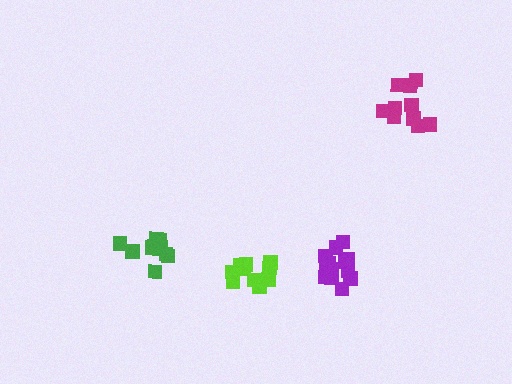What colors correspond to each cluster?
The clusters are colored: purple, magenta, lime, green.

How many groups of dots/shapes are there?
There are 4 groups.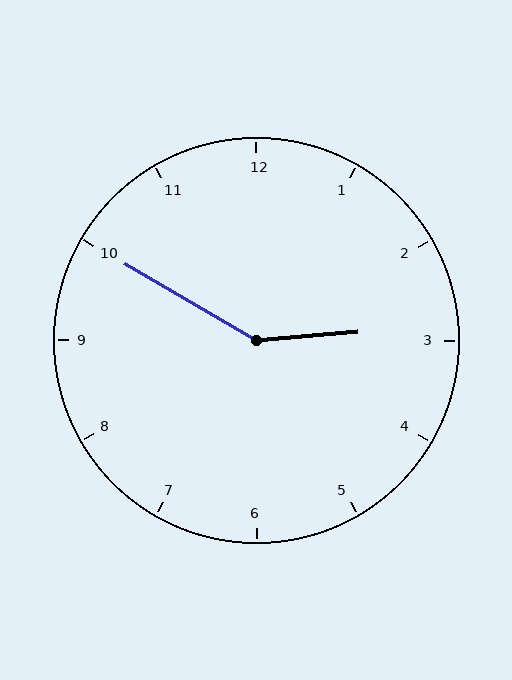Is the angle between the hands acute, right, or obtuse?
It is obtuse.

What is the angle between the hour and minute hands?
Approximately 145 degrees.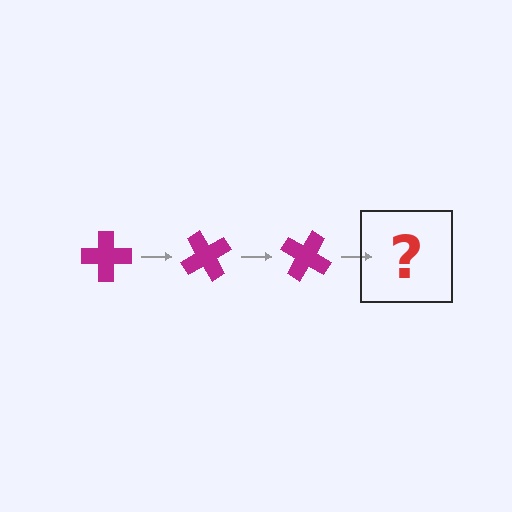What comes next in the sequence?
The next element should be a magenta cross rotated 180 degrees.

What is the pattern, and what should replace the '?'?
The pattern is that the cross rotates 60 degrees each step. The '?' should be a magenta cross rotated 180 degrees.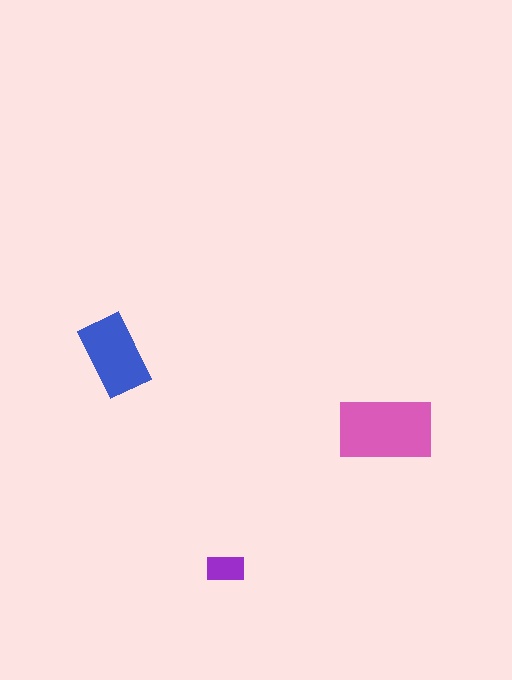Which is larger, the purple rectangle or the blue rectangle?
The blue one.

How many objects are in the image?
There are 3 objects in the image.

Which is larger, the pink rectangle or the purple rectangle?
The pink one.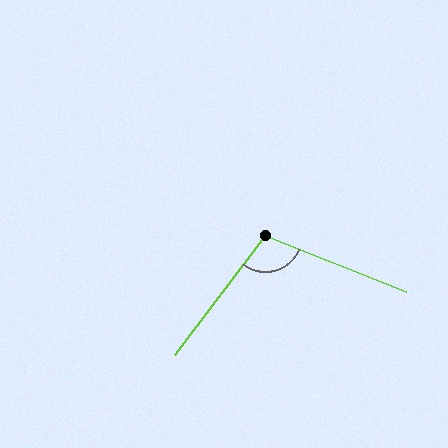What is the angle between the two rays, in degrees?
Approximately 106 degrees.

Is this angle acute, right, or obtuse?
It is obtuse.